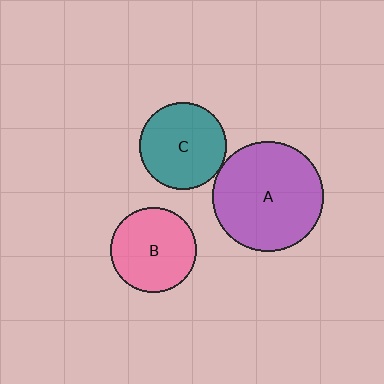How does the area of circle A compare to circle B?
Approximately 1.7 times.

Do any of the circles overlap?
No, none of the circles overlap.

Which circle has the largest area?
Circle A (purple).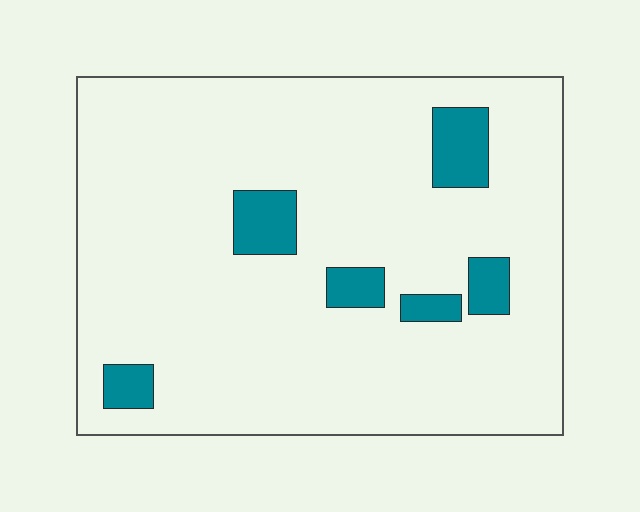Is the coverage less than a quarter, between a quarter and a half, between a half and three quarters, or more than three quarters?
Less than a quarter.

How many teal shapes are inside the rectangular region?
6.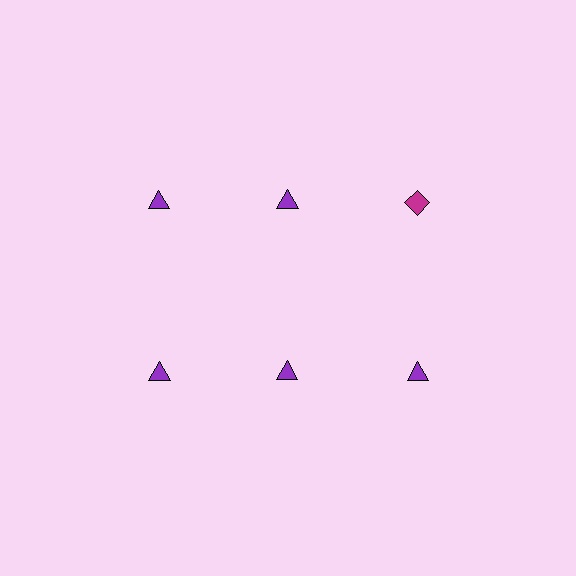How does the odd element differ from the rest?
It differs in both color (magenta instead of purple) and shape (diamond instead of triangle).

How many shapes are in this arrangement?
There are 6 shapes arranged in a grid pattern.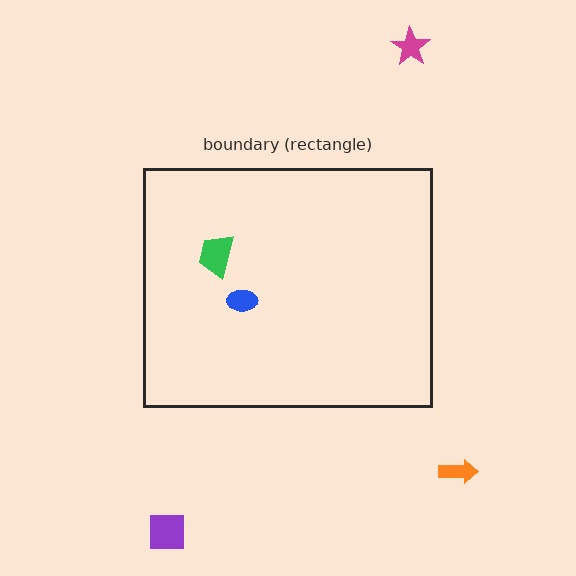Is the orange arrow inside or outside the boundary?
Outside.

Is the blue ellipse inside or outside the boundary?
Inside.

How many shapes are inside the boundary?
2 inside, 3 outside.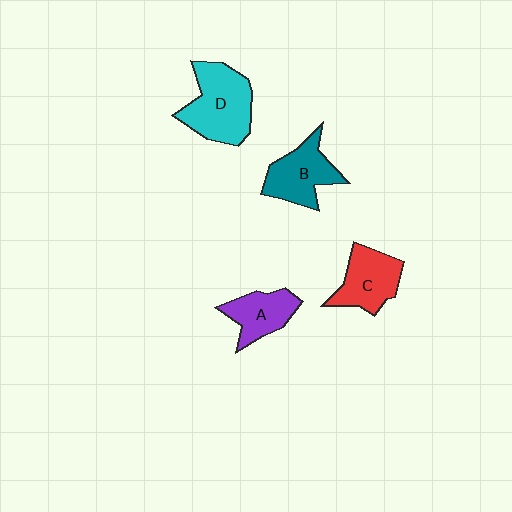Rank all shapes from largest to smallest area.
From largest to smallest: D (cyan), B (teal), C (red), A (purple).